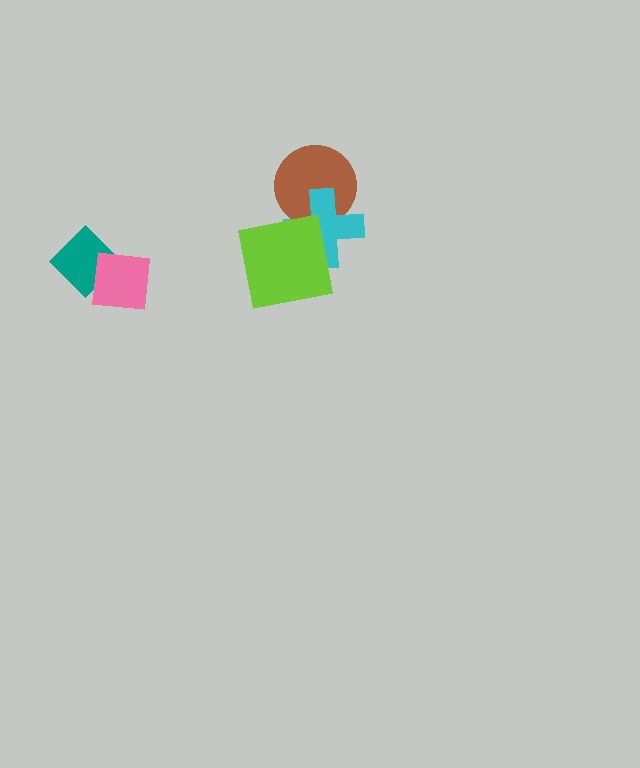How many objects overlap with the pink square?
1 object overlaps with the pink square.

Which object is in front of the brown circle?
The cyan cross is in front of the brown circle.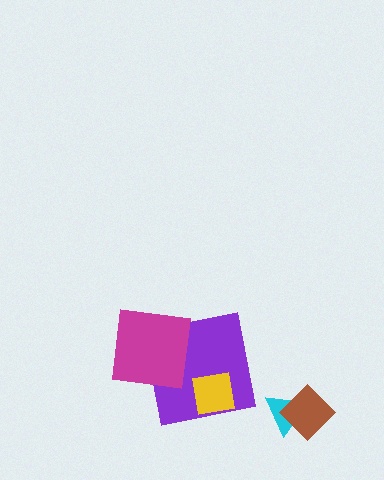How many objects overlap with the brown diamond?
1 object overlaps with the brown diamond.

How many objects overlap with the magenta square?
1 object overlaps with the magenta square.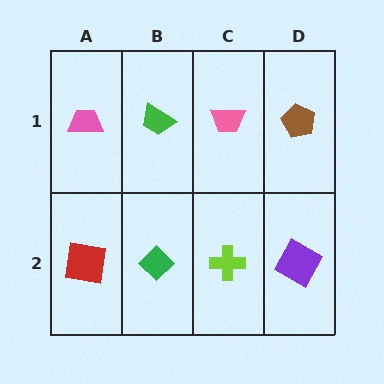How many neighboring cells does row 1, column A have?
2.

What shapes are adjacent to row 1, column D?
A purple square (row 2, column D), a pink trapezoid (row 1, column C).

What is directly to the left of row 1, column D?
A pink trapezoid.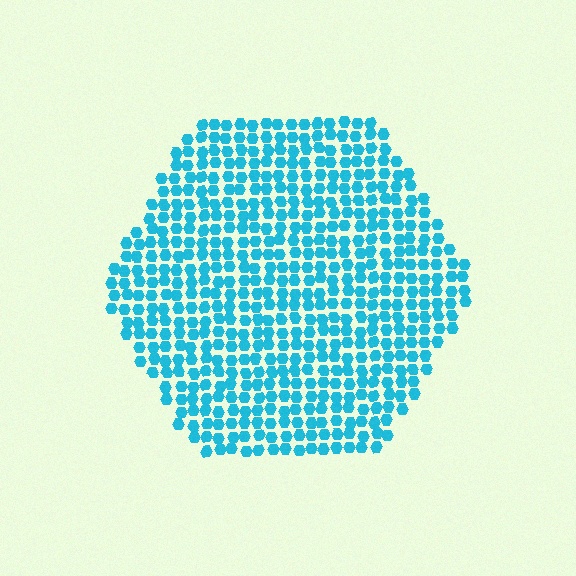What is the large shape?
The large shape is a hexagon.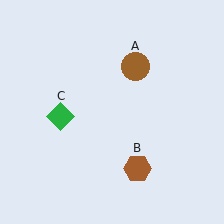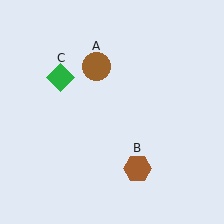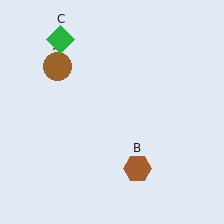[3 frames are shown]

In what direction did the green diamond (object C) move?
The green diamond (object C) moved up.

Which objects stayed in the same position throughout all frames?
Brown hexagon (object B) remained stationary.